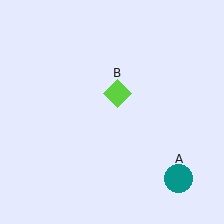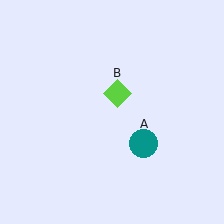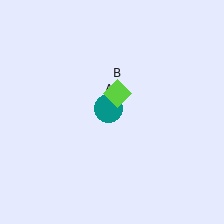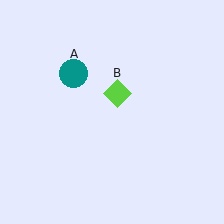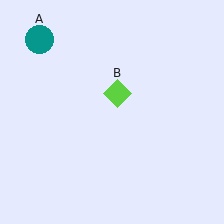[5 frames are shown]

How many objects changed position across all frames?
1 object changed position: teal circle (object A).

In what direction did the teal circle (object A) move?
The teal circle (object A) moved up and to the left.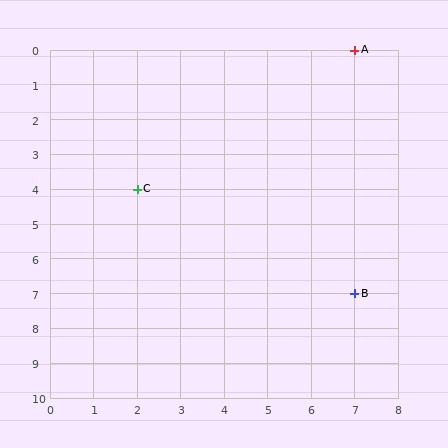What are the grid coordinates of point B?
Point B is at grid coordinates (7, 7).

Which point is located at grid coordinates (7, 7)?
Point B is at (7, 7).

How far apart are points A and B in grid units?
Points A and B are 7 rows apart.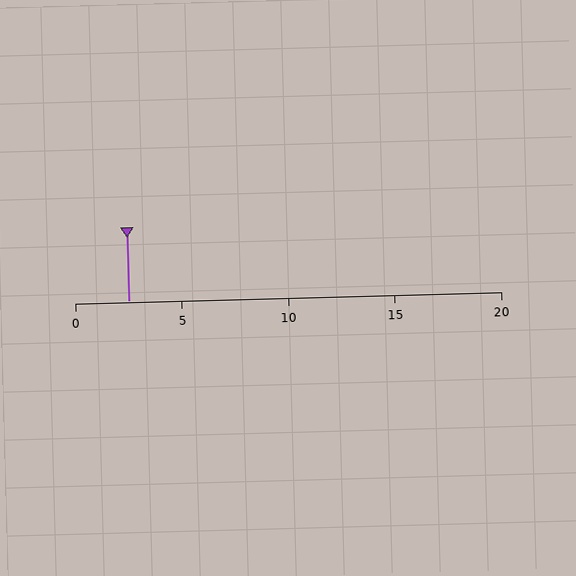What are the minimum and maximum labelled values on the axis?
The axis runs from 0 to 20.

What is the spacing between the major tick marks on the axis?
The major ticks are spaced 5 apart.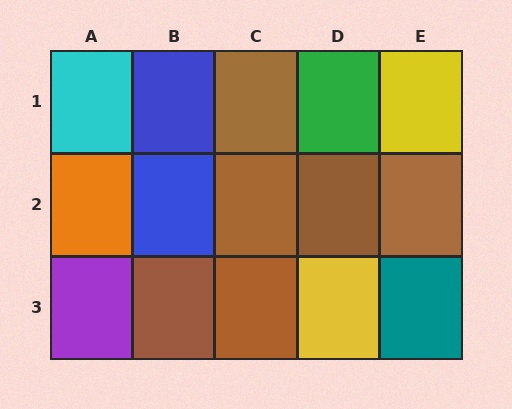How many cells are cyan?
1 cell is cyan.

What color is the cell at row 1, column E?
Yellow.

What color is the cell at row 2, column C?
Brown.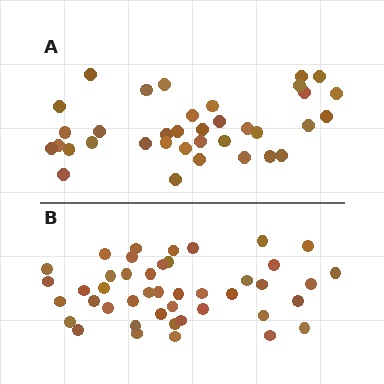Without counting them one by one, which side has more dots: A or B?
Region B (the bottom region) has more dots.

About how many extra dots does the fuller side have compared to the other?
Region B has roughly 8 or so more dots than region A.